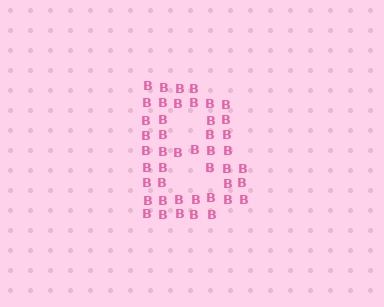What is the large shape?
The large shape is the letter B.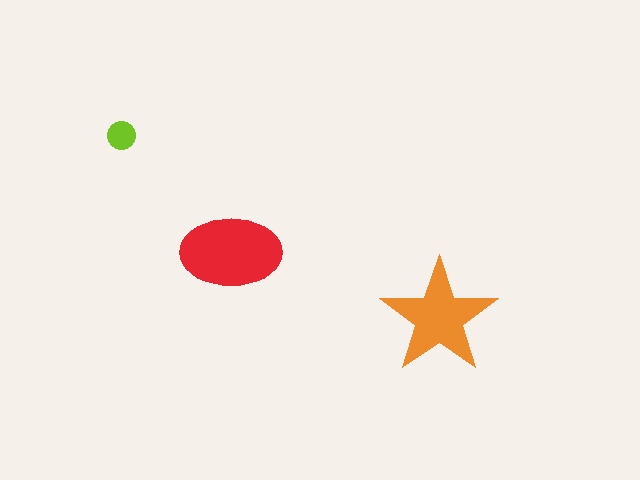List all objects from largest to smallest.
The red ellipse, the orange star, the lime circle.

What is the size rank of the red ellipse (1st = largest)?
1st.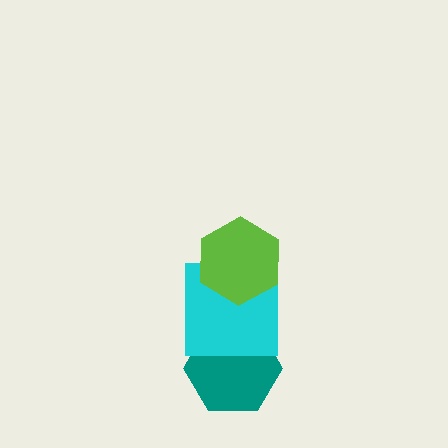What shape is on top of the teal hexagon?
The cyan square is on top of the teal hexagon.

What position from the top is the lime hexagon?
The lime hexagon is 1st from the top.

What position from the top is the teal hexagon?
The teal hexagon is 3rd from the top.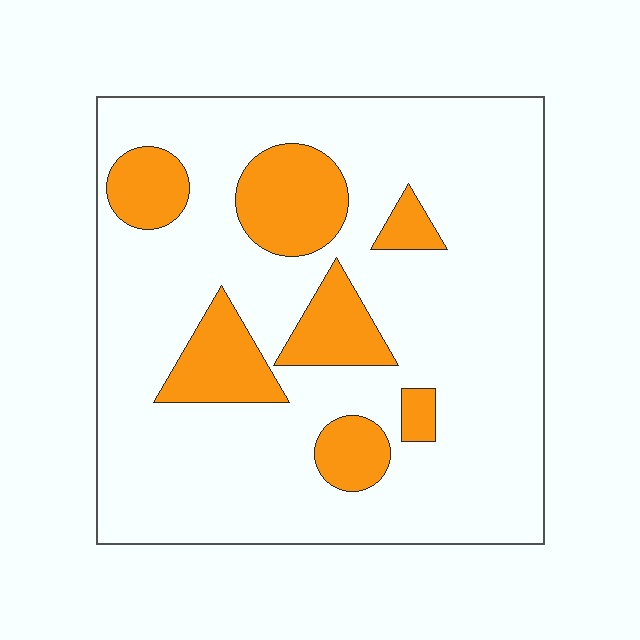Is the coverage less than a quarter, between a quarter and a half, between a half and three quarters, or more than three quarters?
Less than a quarter.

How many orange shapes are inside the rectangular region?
7.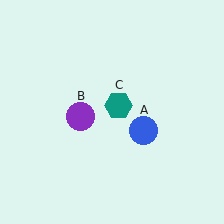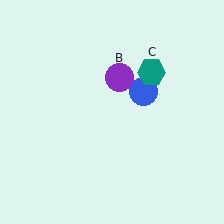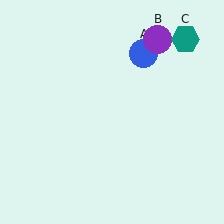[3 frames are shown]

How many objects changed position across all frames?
3 objects changed position: blue circle (object A), purple circle (object B), teal hexagon (object C).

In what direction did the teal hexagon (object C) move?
The teal hexagon (object C) moved up and to the right.